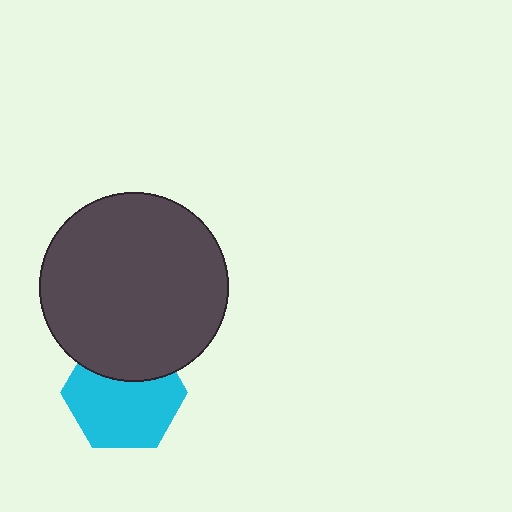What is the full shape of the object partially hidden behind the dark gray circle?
The partially hidden object is a cyan hexagon.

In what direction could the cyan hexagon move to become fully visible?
The cyan hexagon could move down. That would shift it out from behind the dark gray circle entirely.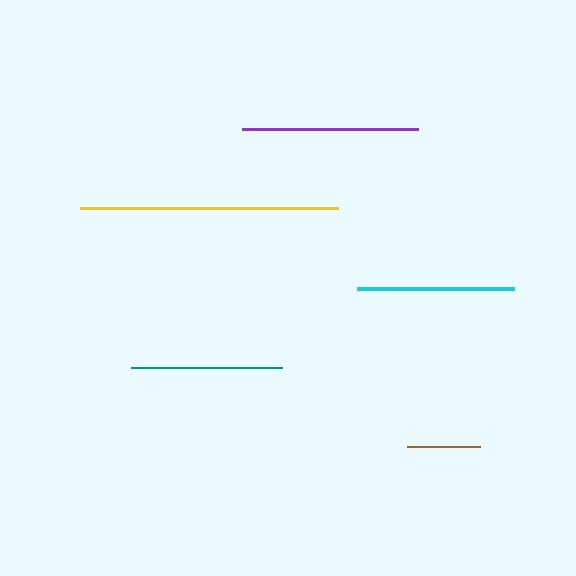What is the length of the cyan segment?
The cyan segment is approximately 157 pixels long.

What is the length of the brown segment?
The brown segment is approximately 73 pixels long.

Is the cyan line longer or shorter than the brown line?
The cyan line is longer than the brown line.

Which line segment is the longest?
The yellow line is the longest at approximately 257 pixels.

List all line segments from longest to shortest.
From longest to shortest: yellow, purple, cyan, teal, brown.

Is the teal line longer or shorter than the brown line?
The teal line is longer than the brown line.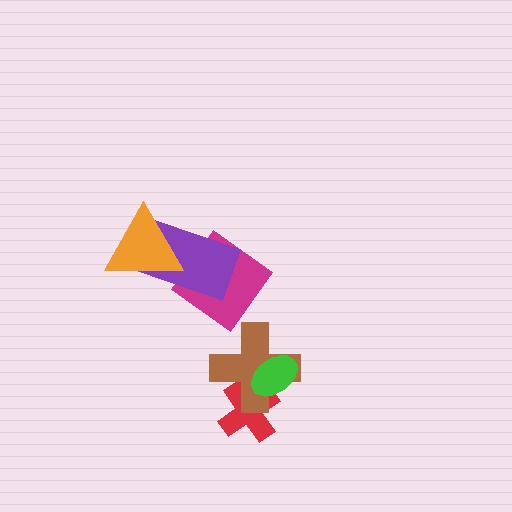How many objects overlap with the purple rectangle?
2 objects overlap with the purple rectangle.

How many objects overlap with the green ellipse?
2 objects overlap with the green ellipse.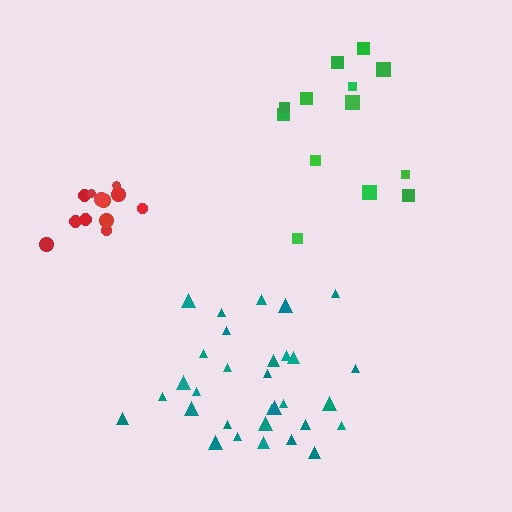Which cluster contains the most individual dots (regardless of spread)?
Teal (31).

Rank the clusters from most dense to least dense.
red, teal, green.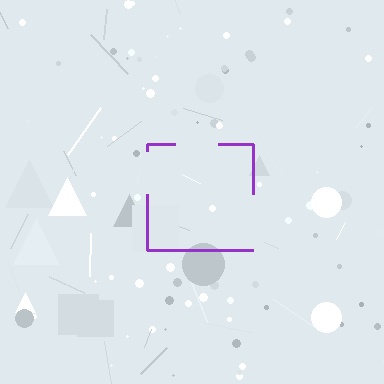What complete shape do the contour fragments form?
The contour fragments form a square.